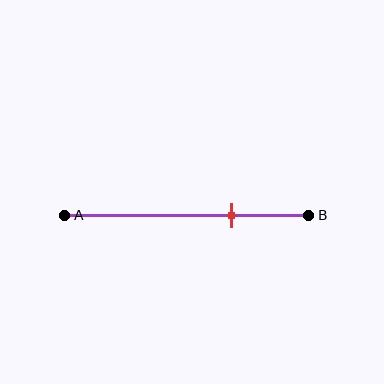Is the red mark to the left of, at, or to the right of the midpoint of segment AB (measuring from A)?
The red mark is to the right of the midpoint of segment AB.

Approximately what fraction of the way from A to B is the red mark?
The red mark is approximately 70% of the way from A to B.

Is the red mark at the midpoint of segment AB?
No, the mark is at about 70% from A, not at the 50% midpoint.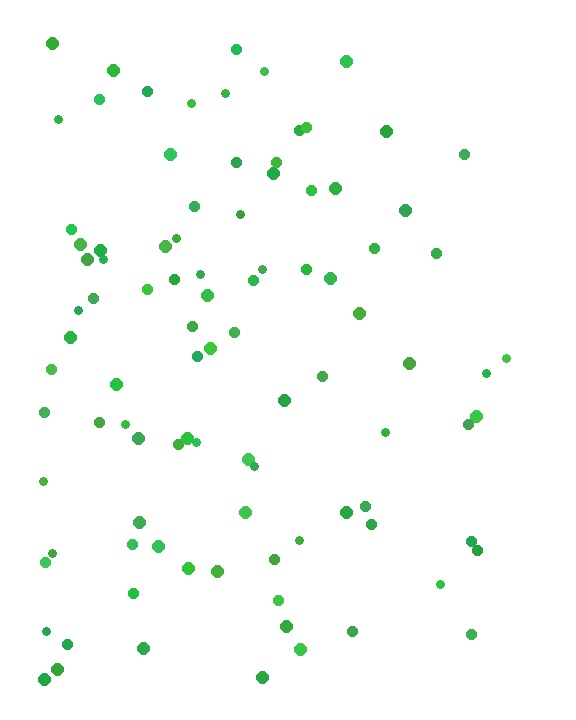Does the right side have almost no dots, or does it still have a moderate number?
Still a moderate number, just noticeably fewer than the left.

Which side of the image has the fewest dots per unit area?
The right.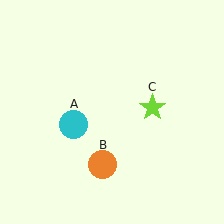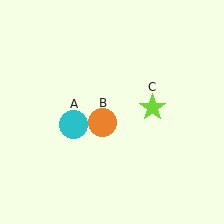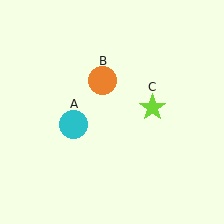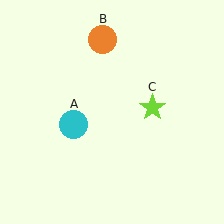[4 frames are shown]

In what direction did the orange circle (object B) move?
The orange circle (object B) moved up.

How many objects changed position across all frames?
1 object changed position: orange circle (object B).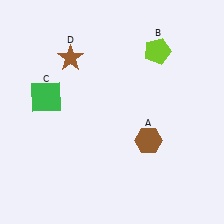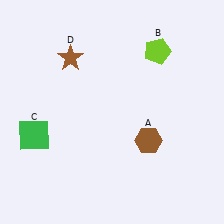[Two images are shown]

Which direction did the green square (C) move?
The green square (C) moved down.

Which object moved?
The green square (C) moved down.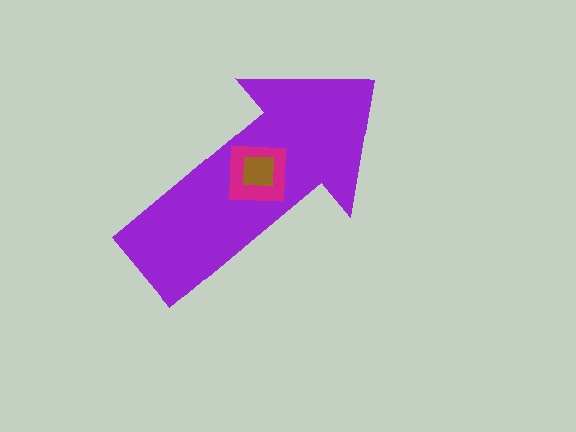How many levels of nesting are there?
3.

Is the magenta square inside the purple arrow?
Yes.